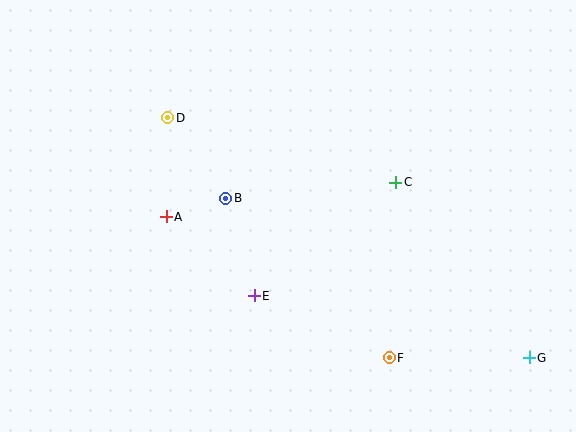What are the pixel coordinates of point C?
Point C is at (396, 182).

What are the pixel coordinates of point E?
Point E is at (254, 296).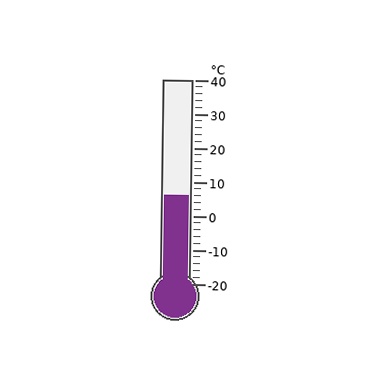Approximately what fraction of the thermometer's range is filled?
The thermometer is filled to approximately 45% of its range.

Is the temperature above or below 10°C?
The temperature is below 10°C.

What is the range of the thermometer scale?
The thermometer scale ranges from -20°C to 40°C.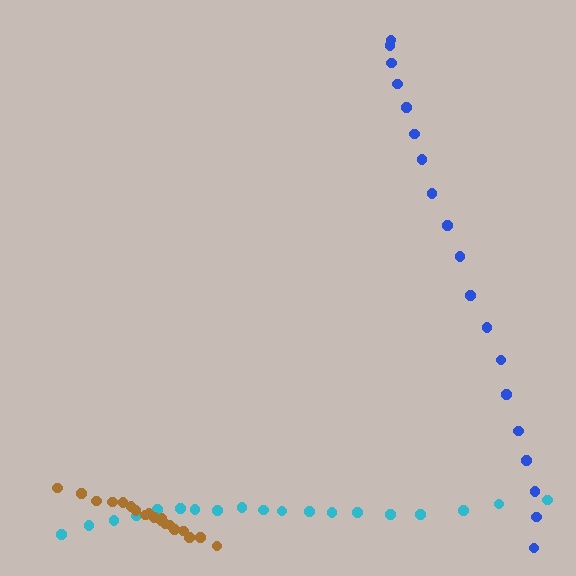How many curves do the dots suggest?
There are 3 distinct paths.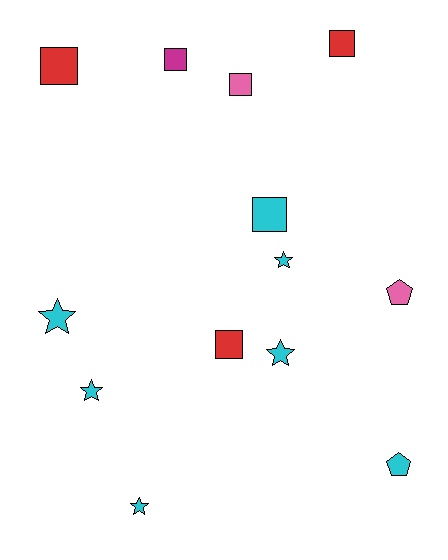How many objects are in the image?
There are 13 objects.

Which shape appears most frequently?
Square, with 6 objects.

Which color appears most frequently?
Cyan, with 7 objects.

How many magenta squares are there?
There is 1 magenta square.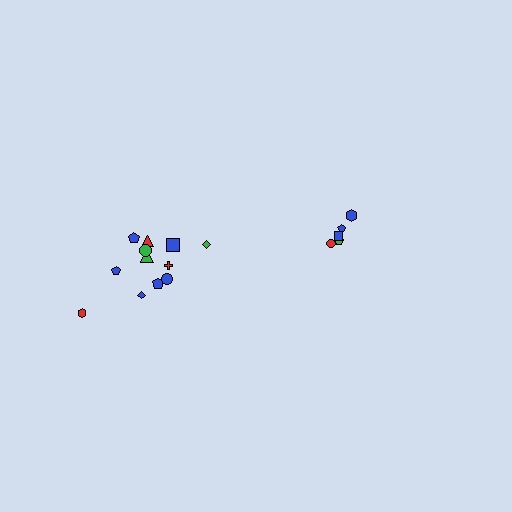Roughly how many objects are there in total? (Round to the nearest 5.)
Roughly 15 objects in total.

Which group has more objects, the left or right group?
The left group.